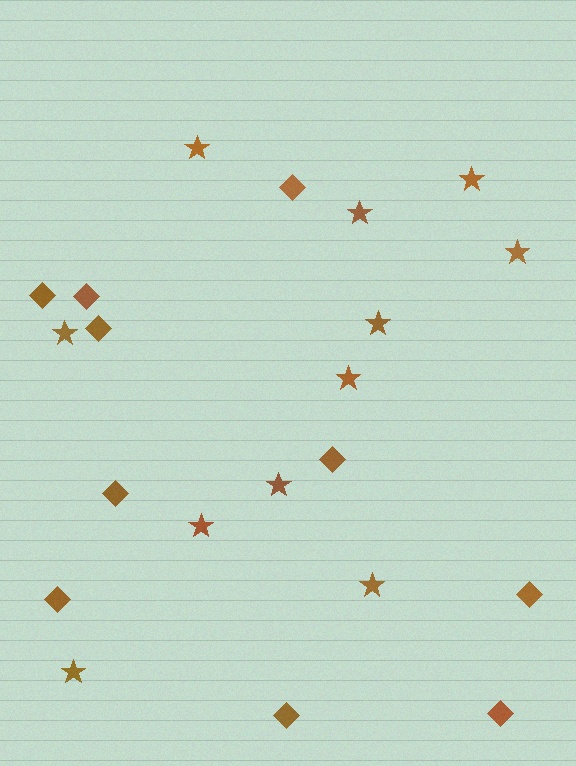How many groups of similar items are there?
There are 2 groups: one group of stars (11) and one group of diamonds (10).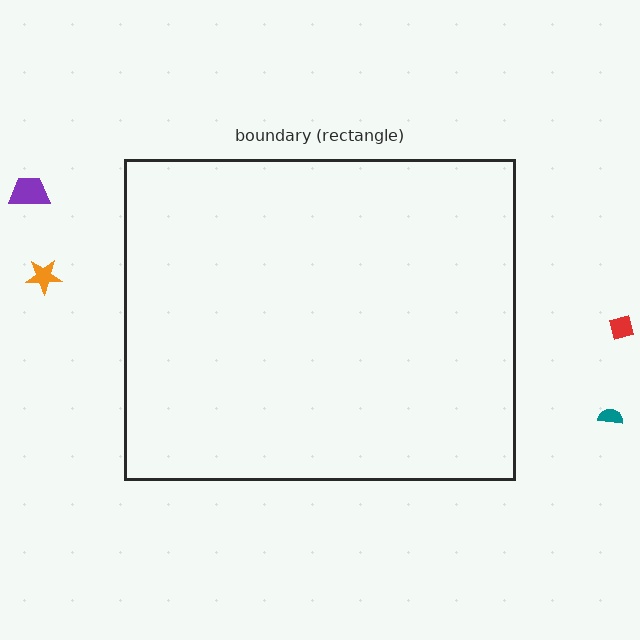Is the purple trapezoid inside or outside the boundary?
Outside.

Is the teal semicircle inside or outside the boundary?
Outside.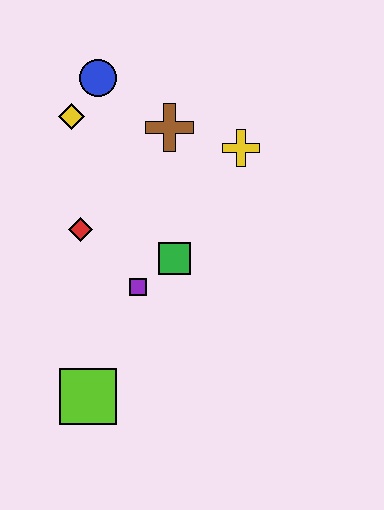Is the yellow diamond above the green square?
Yes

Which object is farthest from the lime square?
The blue circle is farthest from the lime square.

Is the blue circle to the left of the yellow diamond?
No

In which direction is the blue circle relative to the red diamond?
The blue circle is above the red diamond.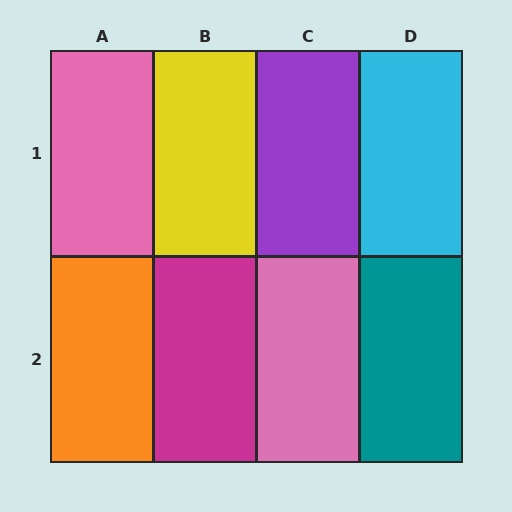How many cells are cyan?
1 cell is cyan.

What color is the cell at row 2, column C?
Pink.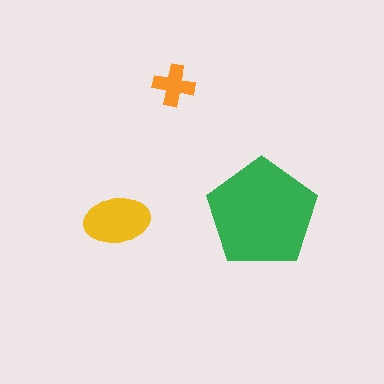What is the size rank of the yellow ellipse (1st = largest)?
2nd.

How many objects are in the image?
There are 3 objects in the image.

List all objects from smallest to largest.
The orange cross, the yellow ellipse, the green pentagon.